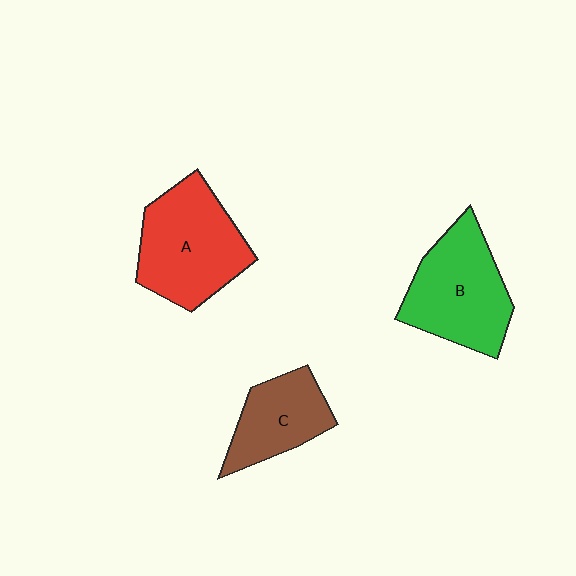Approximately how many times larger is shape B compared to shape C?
Approximately 1.5 times.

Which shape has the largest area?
Shape A (red).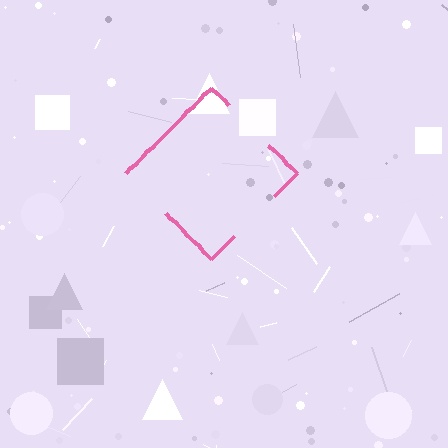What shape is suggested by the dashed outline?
The dashed outline suggests a diamond.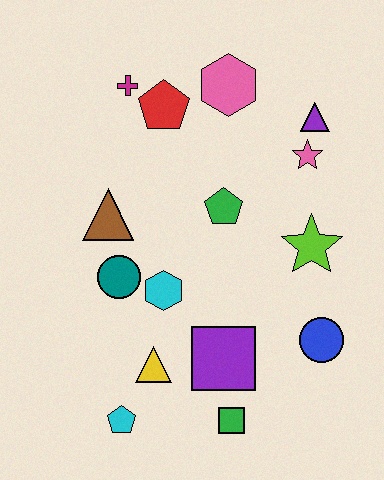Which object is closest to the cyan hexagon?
The teal circle is closest to the cyan hexagon.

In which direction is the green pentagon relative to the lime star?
The green pentagon is to the left of the lime star.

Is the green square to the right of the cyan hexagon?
Yes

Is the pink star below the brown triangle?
No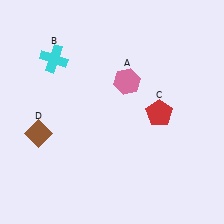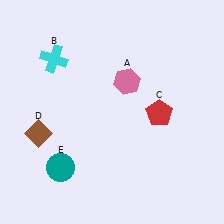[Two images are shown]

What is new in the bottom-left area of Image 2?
A teal circle (E) was added in the bottom-left area of Image 2.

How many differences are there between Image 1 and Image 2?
There is 1 difference between the two images.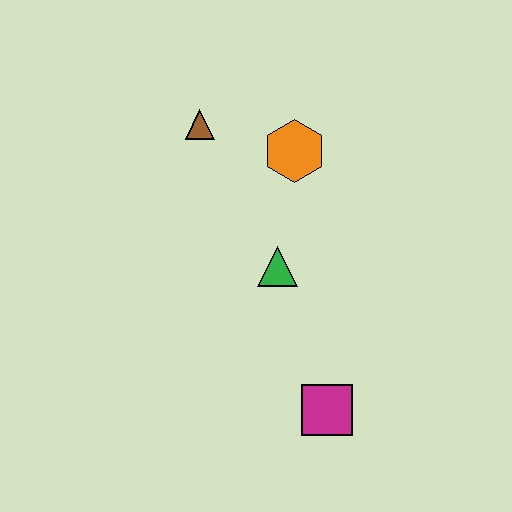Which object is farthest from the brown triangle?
The magenta square is farthest from the brown triangle.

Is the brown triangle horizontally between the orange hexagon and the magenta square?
No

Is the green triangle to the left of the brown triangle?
No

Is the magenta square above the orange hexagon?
No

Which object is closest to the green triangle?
The orange hexagon is closest to the green triangle.